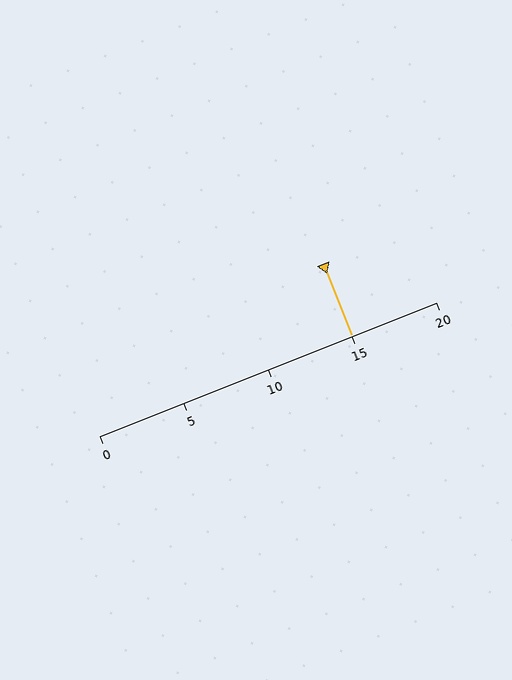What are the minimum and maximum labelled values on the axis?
The axis runs from 0 to 20.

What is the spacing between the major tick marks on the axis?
The major ticks are spaced 5 apart.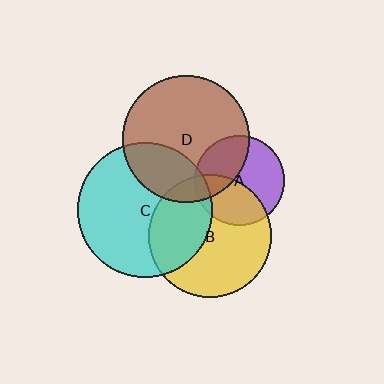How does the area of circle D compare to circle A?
Approximately 2.0 times.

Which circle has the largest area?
Circle C (cyan).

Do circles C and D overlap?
Yes.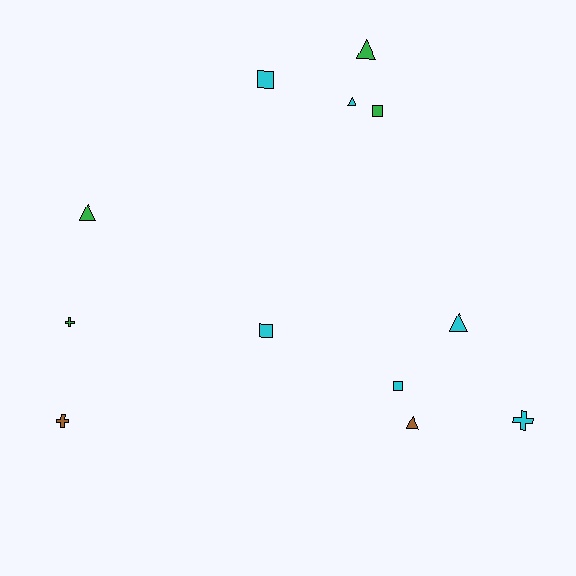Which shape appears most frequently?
Triangle, with 5 objects.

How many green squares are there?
There is 1 green square.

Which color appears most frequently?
Cyan, with 6 objects.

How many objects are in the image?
There are 12 objects.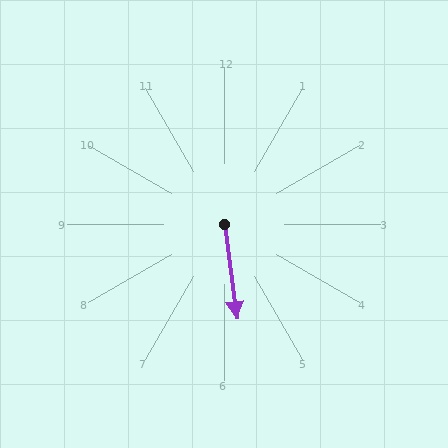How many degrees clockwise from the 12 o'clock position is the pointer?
Approximately 172 degrees.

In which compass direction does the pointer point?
South.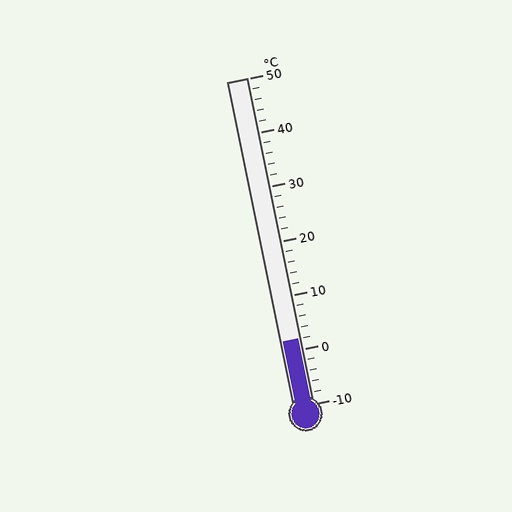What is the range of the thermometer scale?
The thermometer scale ranges from -10°C to 50°C.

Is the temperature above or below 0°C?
The temperature is above 0°C.